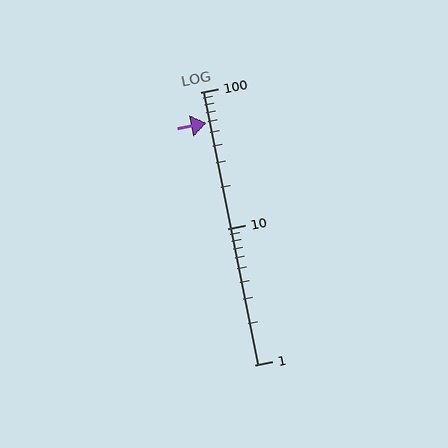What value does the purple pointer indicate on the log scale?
The pointer indicates approximately 59.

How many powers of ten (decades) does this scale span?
The scale spans 2 decades, from 1 to 100.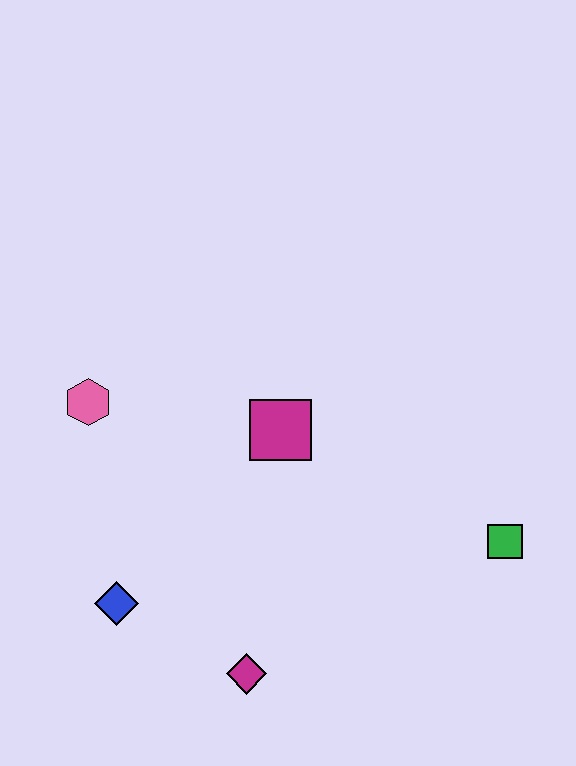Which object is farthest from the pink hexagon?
The green square is farthest from the pink hexagon.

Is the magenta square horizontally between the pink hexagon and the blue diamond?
No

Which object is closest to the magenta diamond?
The blue diamond is closest to the magenta diamond.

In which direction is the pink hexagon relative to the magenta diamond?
The pink hexagon is above the magenta diamond.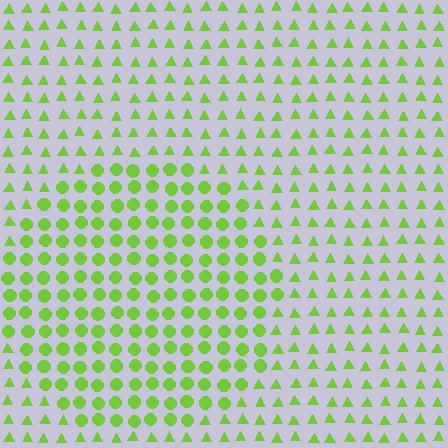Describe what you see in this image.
The image is filled with small lime elements arranged in a uniform grid. A circle-shaped region contains circles, while the surrounding area contains triangles. The boundary is defined purely by the change in element shape.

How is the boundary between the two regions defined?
The boundary is defined by a change in element shape: circles inside vs. triangles outside. All elements share the same color and spacing.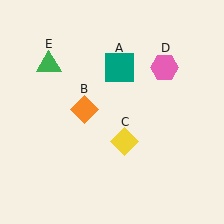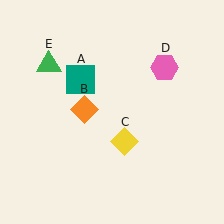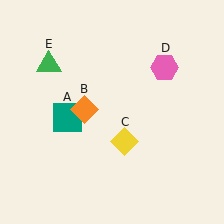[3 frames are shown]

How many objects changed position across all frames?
1 object changed position: teal square (object A).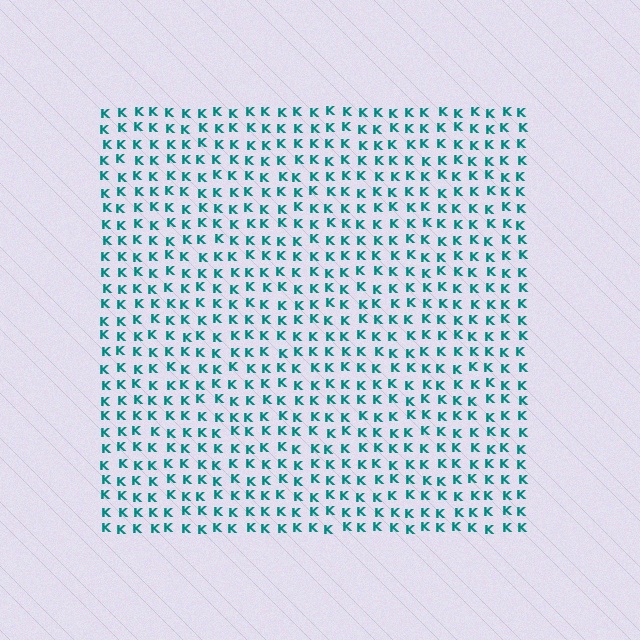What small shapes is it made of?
It is made of small letter K's.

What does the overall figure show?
The overall figure shows a square.